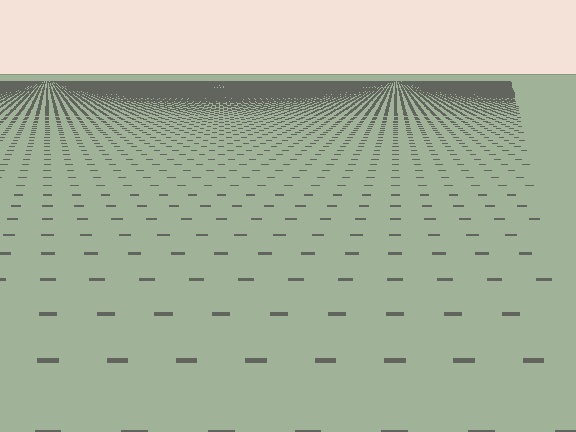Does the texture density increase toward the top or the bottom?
Density increases toward the top.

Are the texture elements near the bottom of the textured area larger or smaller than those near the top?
Larger. Near the bottom, elements are closer to the viewer and appear at a bigger on-screen size.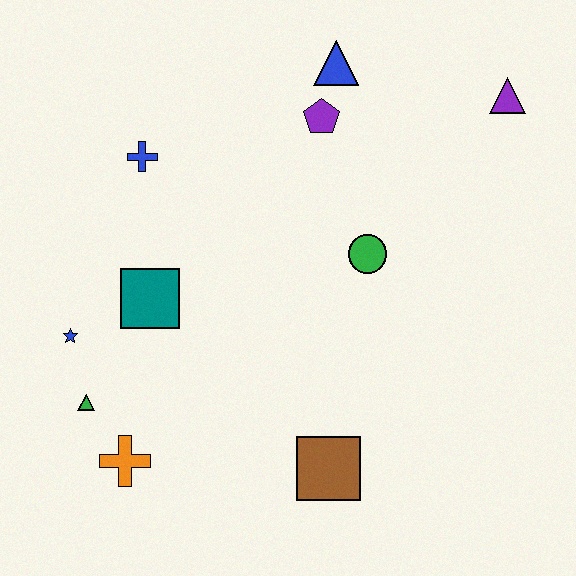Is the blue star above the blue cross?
No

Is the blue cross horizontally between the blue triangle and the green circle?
No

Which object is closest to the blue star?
The green triangle is closest to the blue star.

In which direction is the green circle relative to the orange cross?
The green circle is to the right of the orange cross.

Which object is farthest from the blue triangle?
The orange cross is farthest from the blue triangle.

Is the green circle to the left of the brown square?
No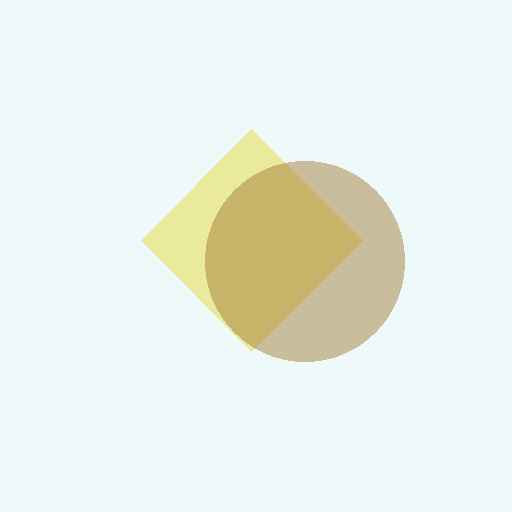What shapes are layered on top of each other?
The layered shapes are: a yellow diamond, a brown circle.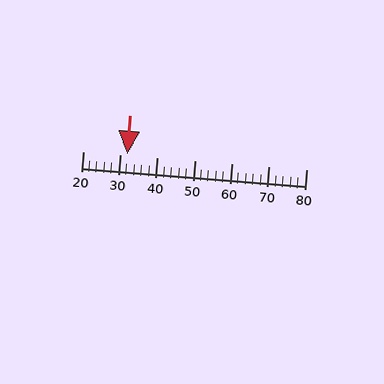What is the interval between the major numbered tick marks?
The major tick marks are spaced 10 units apart.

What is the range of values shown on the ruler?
The ruler shows values from 20 to 80.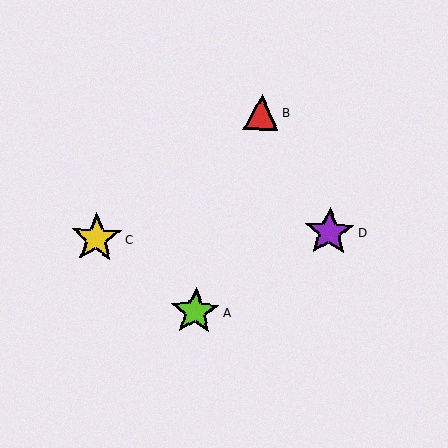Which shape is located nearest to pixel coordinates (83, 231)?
The yellow star (labeled C) at (96, 238) is nearest to that location.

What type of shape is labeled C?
Shape C is a yellow star.